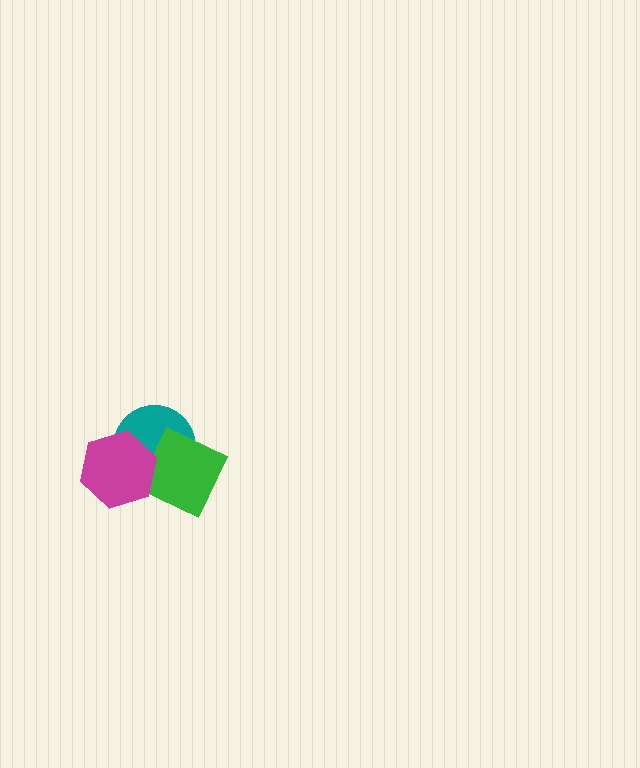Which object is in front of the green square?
The magenta hexagon is in front of the green square.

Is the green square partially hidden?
Yes, it is partially covered by another shape.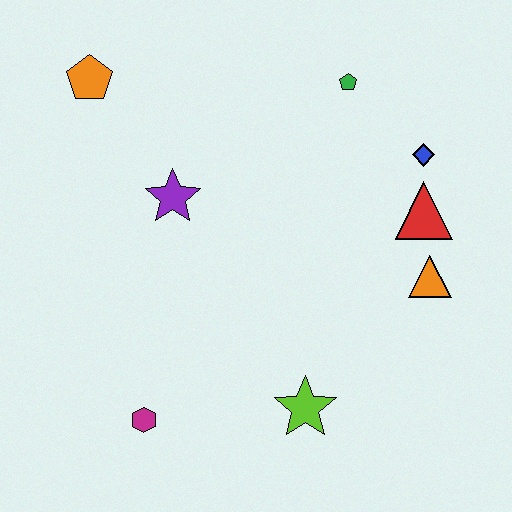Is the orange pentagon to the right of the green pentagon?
No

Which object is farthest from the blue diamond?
The magenta hexagon is farthest from the blue diamond.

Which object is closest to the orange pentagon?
The purple star is closest to the orange pentagon.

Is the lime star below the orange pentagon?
Yes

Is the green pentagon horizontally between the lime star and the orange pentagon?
No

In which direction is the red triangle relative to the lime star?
The red triangle is above the lime star.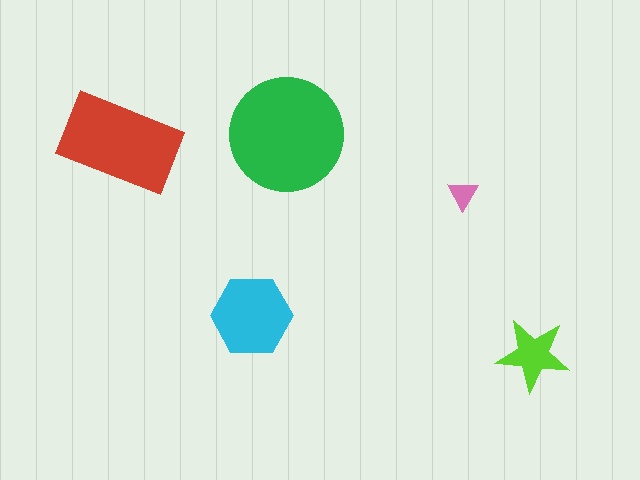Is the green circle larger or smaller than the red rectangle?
Larger.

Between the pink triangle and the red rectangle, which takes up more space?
The red rectangle.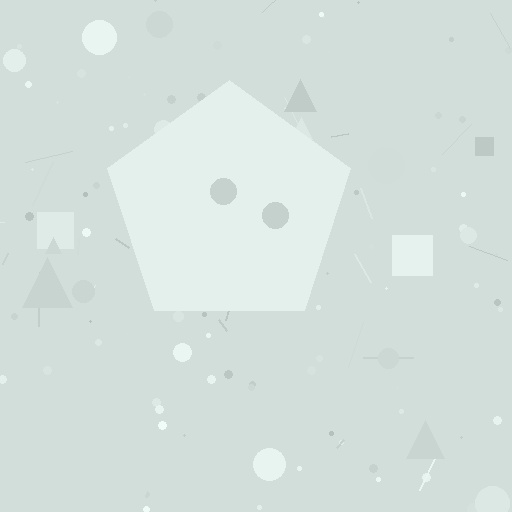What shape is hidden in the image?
A pentagon is hidden in the image.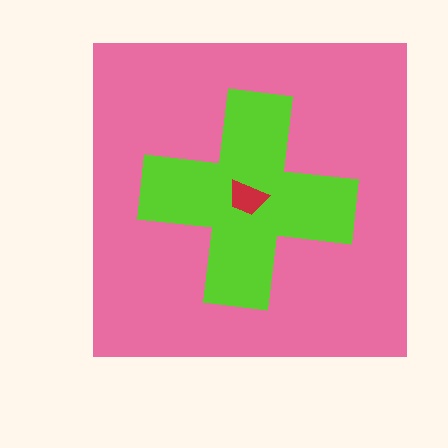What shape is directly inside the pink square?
The lime cross.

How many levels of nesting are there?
3.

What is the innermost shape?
The red trapezoid.